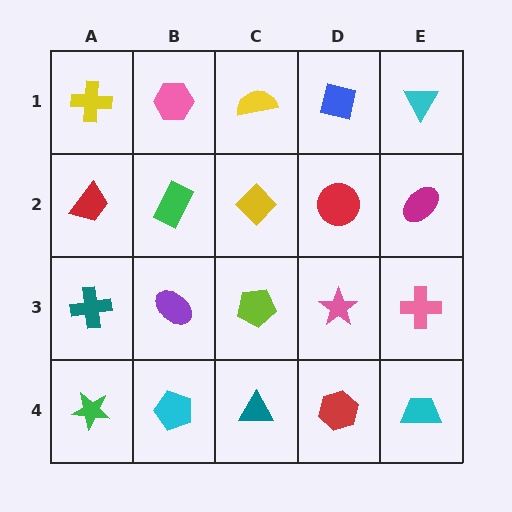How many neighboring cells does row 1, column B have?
3.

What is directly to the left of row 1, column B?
A yellow cross.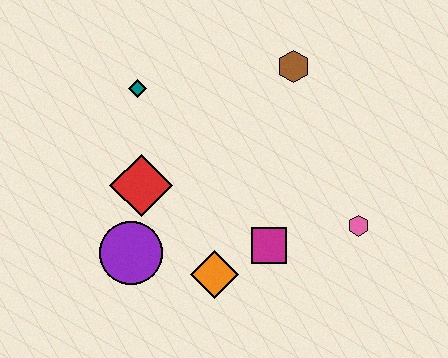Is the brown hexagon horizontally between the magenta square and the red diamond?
No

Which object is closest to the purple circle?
The red diamond is closest to the purple circle.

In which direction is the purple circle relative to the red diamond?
The purple circle is below the red diamond.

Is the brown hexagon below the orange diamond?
No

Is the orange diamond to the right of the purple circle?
Yes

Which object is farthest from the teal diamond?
The pink hexagon is farthest from the teal diamond.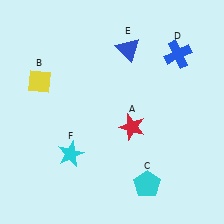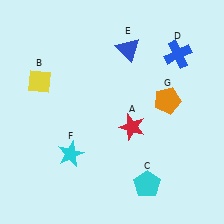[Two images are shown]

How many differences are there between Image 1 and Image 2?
There is 1 difference between the two images.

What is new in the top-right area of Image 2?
An orange pentagon (G) was added in the top-right area of Image 2.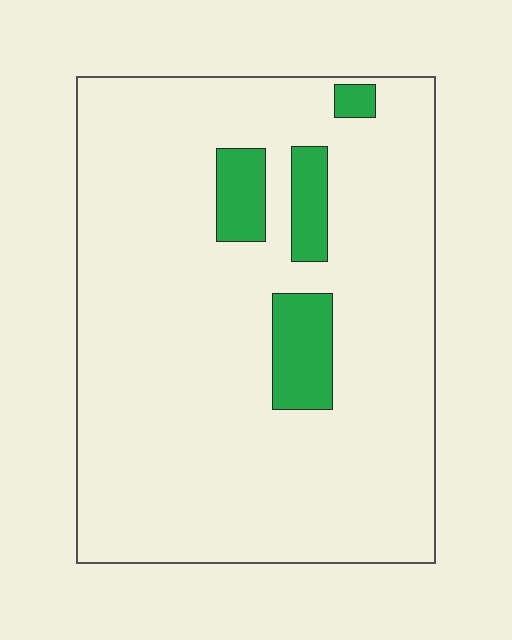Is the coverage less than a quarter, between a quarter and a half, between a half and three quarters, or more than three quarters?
Less than a quarter.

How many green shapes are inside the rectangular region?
4.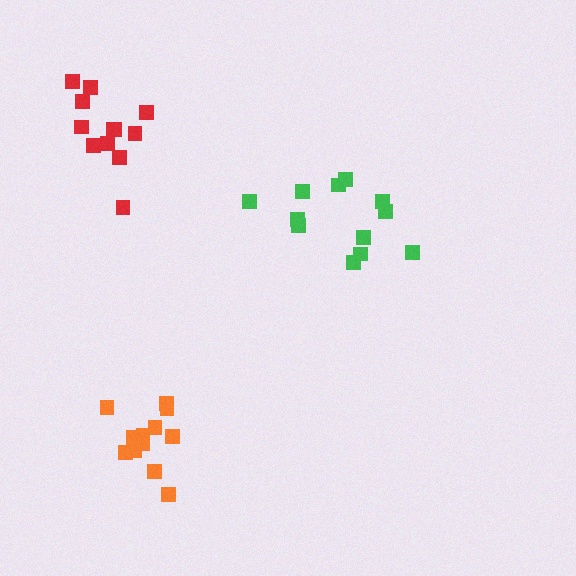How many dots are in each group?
Group 1: 12 dots, Group 2: 12 dots, Group 3: 12 dots (36 total).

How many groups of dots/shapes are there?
There are 3 groups.